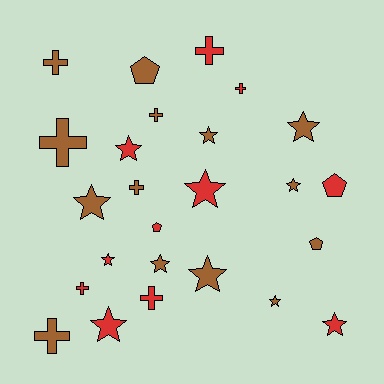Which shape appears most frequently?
Star, with 12 objects.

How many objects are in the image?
There are 25 objects.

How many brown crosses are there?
There are 5 brown crosses.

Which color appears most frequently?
Brown, with 14 objects.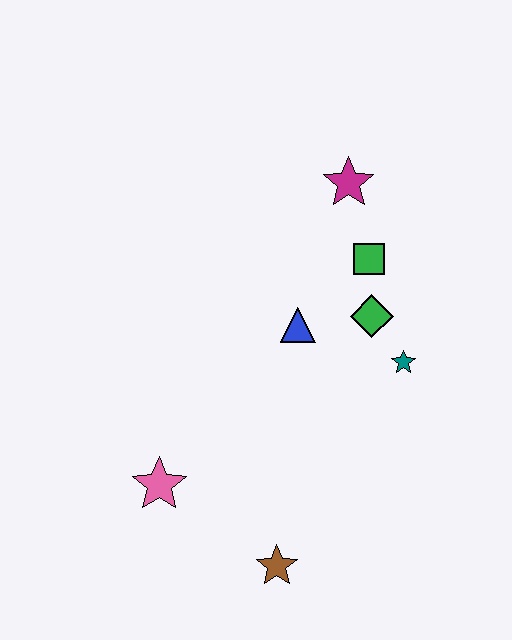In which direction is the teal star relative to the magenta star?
The teal star is below the magenta star.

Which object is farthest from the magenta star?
The brown star is farthest from the magenta star.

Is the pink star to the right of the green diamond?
No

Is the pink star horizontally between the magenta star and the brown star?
No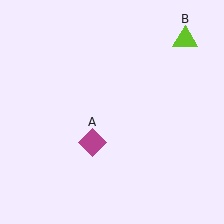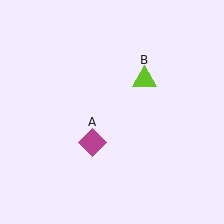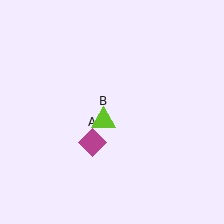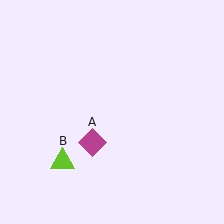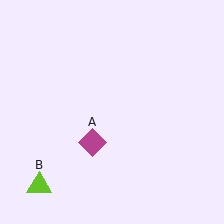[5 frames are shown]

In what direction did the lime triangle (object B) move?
The lime triangle (object B) moved down and to the left.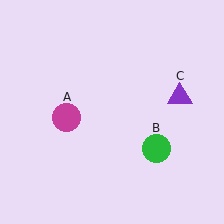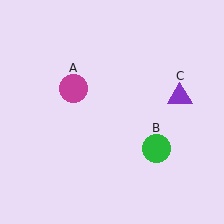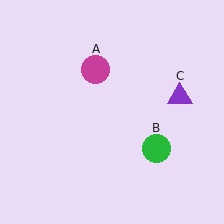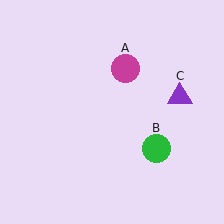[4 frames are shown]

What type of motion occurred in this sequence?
The magenta circle (object A) rotated clockwise around the center of the scene.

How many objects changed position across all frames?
1 object changed position: magenta circle (object A).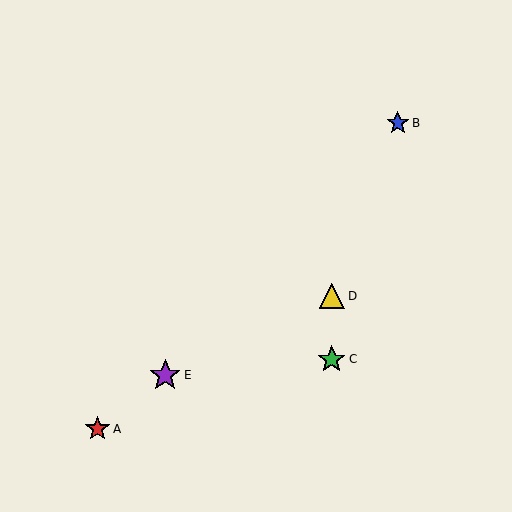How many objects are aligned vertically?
2 objects (C, D) are aligned vertically.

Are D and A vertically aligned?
No, D is at x≈332 and A is at x≈97.